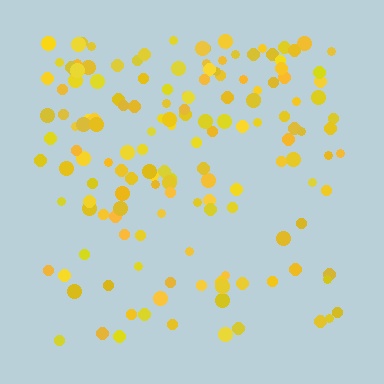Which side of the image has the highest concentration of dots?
The top.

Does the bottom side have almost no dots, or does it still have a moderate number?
Still a moderate number, just noticeably fewer than the top.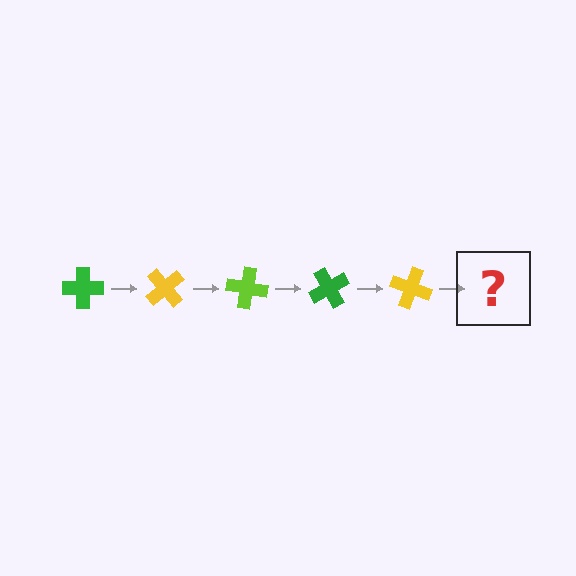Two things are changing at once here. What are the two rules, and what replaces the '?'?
The two rules are that it rotates 50 degrees each step and the color cycles through green, yellow, and lime. The '?' should be a lime cross, rotated 250 degrees from the start.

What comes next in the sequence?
The next element should be a lime cross, rotated 250 degrees from the start.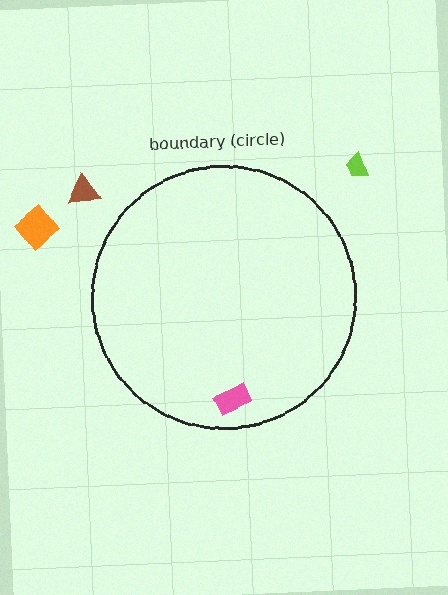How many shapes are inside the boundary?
1 inside, 3 outside.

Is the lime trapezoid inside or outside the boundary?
Outside.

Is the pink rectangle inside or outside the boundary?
Inside.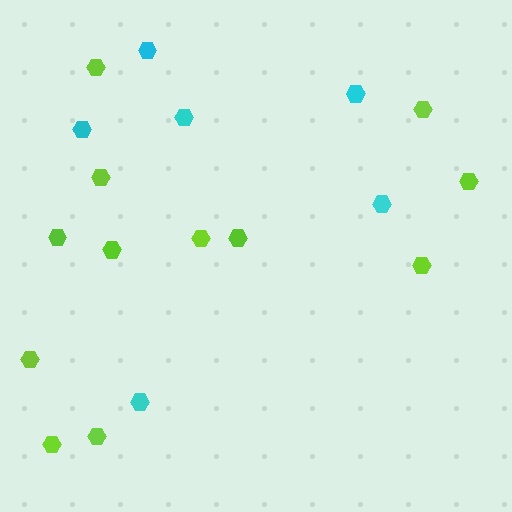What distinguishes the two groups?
There are 2 groups: one group of cyan hexagons (6) and one group of lime hexagons (12).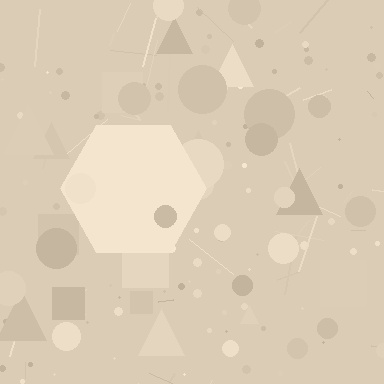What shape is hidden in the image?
A hexagon is hidden in the image.